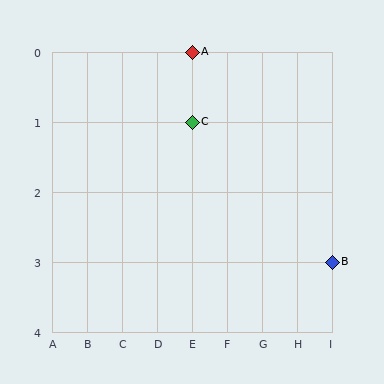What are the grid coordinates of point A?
Point A is at grid coordinates (E, 0).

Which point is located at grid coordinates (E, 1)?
Point C is at (E, 1).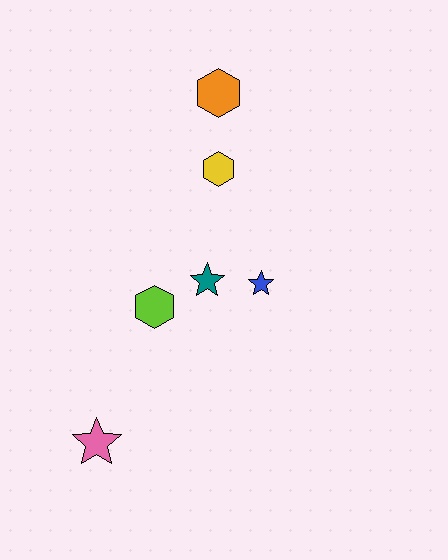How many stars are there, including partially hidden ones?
There are 3 stars.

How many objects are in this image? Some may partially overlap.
There are 6 objects.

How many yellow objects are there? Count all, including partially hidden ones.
There is 1 yellow object.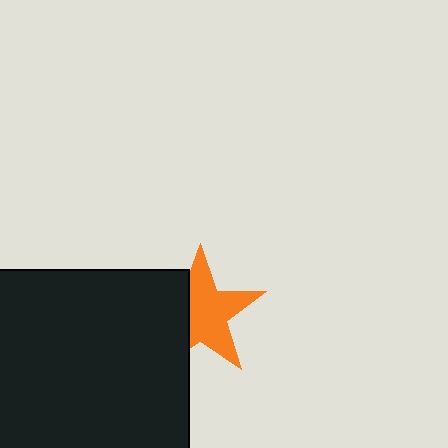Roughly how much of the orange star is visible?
Most of it is visible (roughly 66%).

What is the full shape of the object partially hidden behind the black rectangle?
The partially hidden object is an orange star.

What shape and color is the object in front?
The object in front is a black rectangle.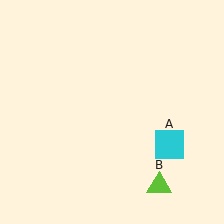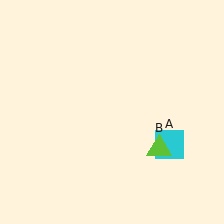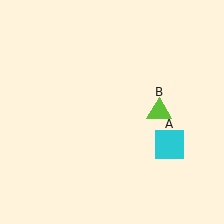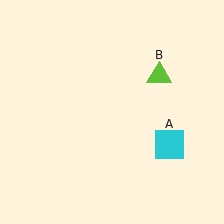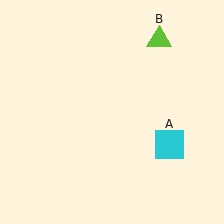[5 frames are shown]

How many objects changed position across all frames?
1 object changed position: lime triangle (object B).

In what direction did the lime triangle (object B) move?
The lime triangle (object B) moved up.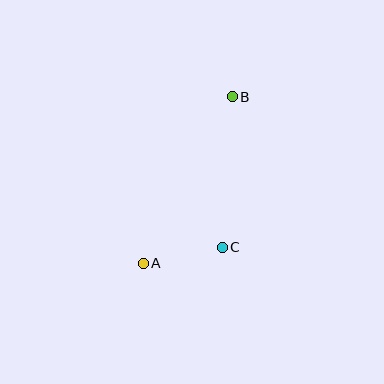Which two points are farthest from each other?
Points A and B are farthest from each other.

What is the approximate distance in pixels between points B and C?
The distance between B and C is approximately 151 pixels.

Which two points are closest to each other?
Points A and C are closest to each other.